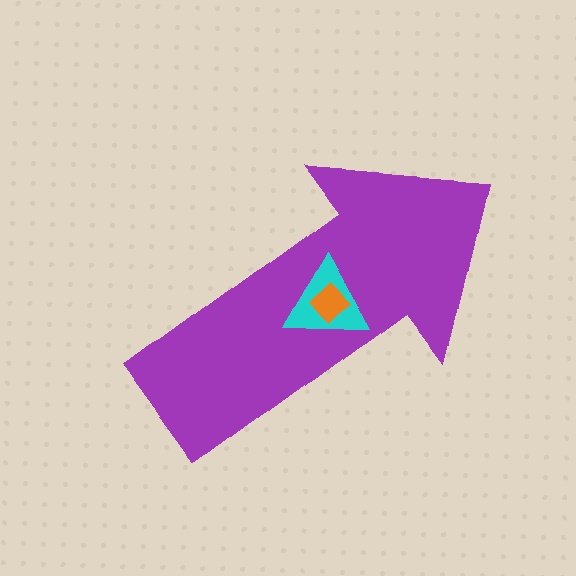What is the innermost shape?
The orange diamond.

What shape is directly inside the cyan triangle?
The orange diamond.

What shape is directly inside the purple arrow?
The cyan triangle.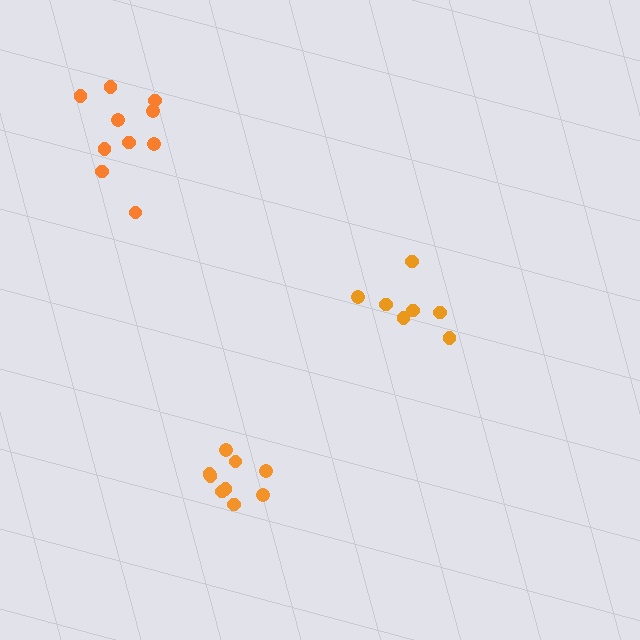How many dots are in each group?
Group 1: 10 dots, Group 2: 7 dots, Group 3: 9 dots (26 total).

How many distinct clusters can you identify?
There are 3 distinct clusters.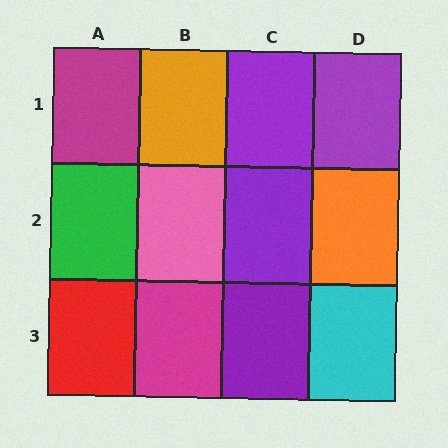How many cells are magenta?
2 cells are magenta.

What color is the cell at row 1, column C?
Purple.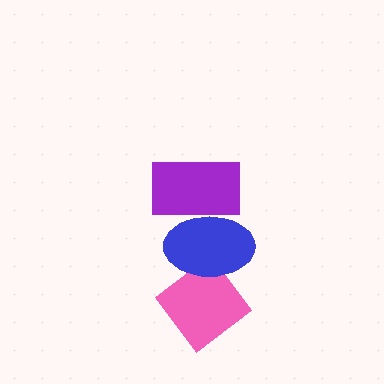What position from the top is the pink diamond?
The pink diamond is 3rd from the top.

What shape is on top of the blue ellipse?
The purple rectangle is on top of the blue ellipse.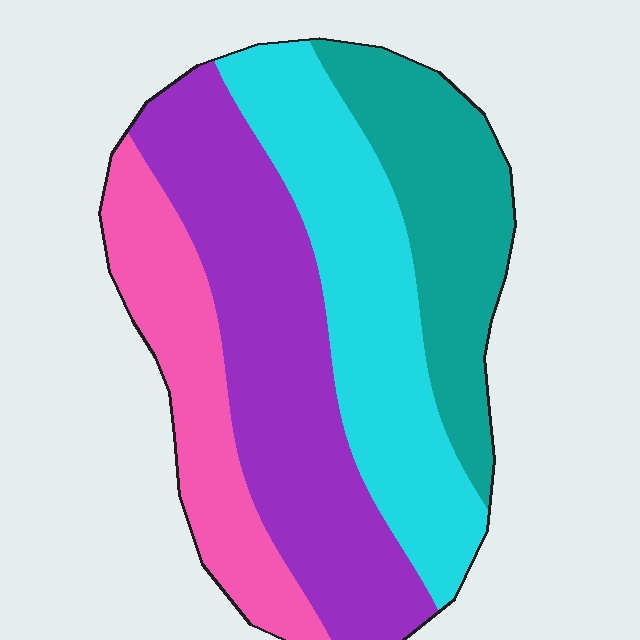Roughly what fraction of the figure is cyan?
Cyan takes up between a sixth and a third of the figure.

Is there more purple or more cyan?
Purple.